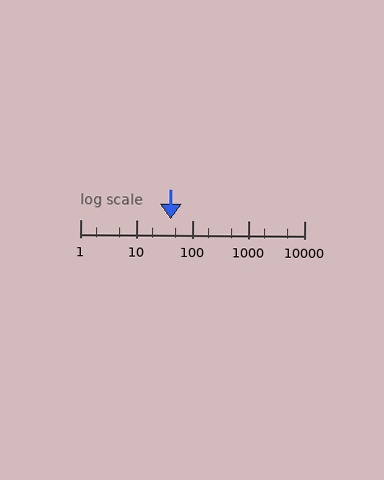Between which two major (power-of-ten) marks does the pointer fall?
The pointer is between 10 and 100.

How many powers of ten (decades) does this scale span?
The scale spans 4 decades, from 1 to 10000.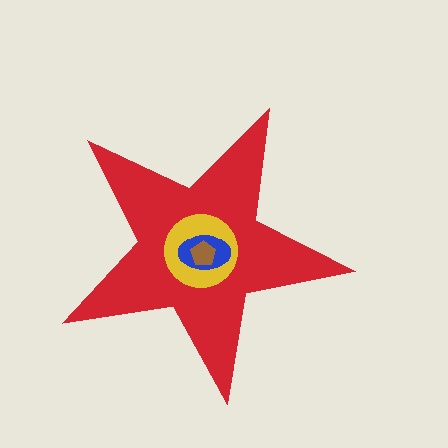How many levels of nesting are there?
4.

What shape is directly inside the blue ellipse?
The brown pentagon.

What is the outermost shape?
The red star.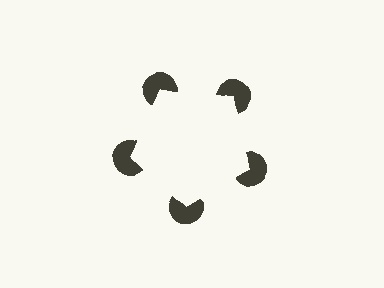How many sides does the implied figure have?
5 sides.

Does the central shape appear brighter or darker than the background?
It typically appears slightly brighter than the background, even though no actual brightness change is drawn.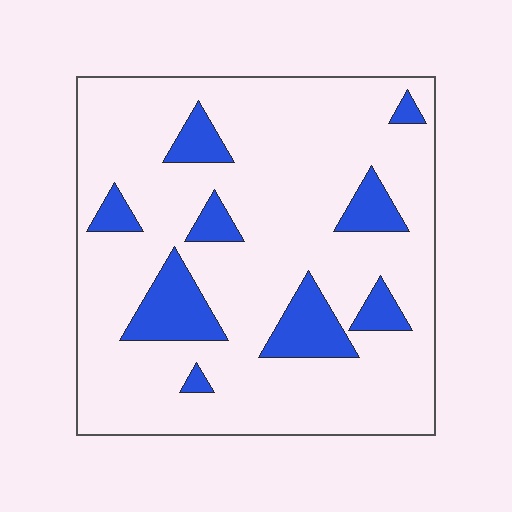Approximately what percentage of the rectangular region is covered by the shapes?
Approximately 15%.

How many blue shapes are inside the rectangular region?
9.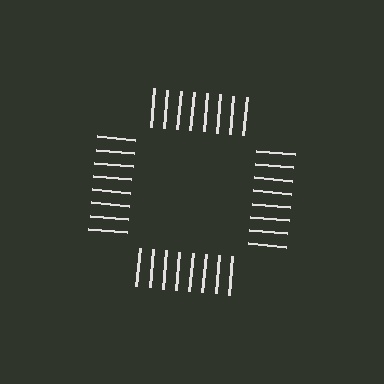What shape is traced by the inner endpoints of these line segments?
An illusory square — the line segments terminate on its edges but no continuous stroke is drawn.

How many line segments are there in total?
32 — 8 along each of the 4 edges.